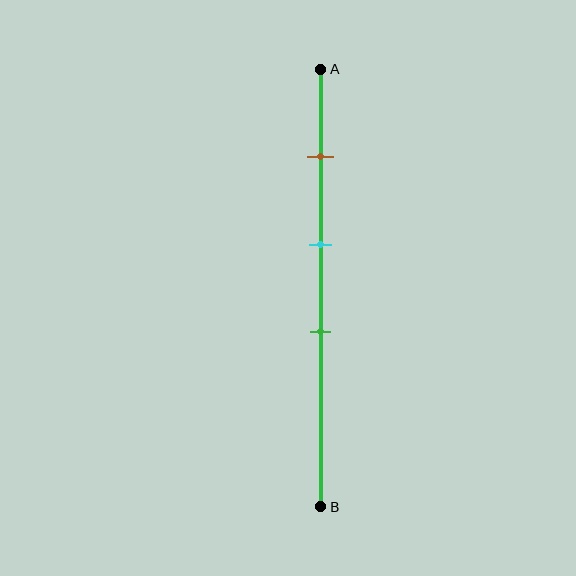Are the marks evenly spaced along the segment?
Yes, the marks are approximately evenly spaced.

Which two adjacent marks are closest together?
The cyan and green marks are the closest adjacent pair.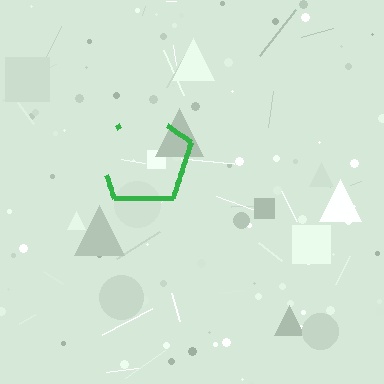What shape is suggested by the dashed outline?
The dashed outline suggests a pentagon.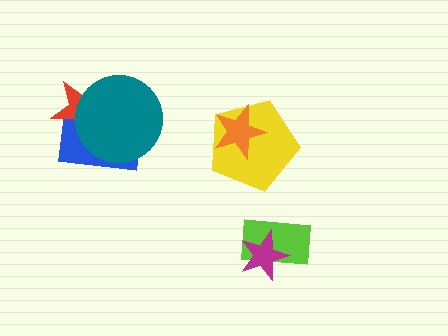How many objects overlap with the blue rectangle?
2 objects overlap with the blue rectangle.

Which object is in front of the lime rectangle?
The magenta star is in front of the lime rectangle.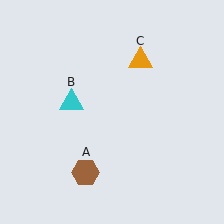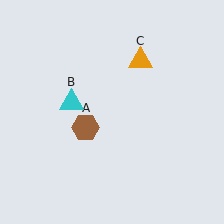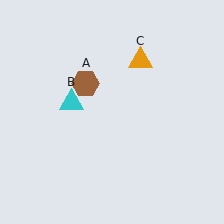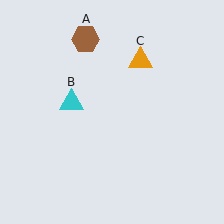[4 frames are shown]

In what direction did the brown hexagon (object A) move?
The brown hexagon (object A) moved up.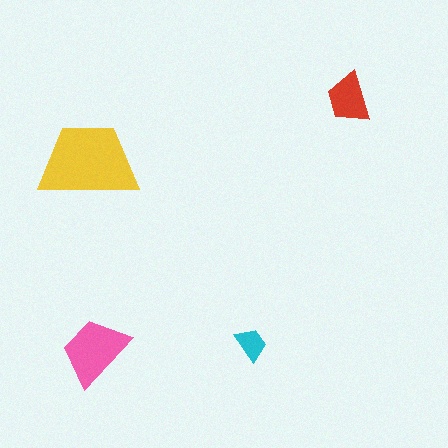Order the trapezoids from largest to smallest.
the yellow one, the pink one, the red one, the cyan one.